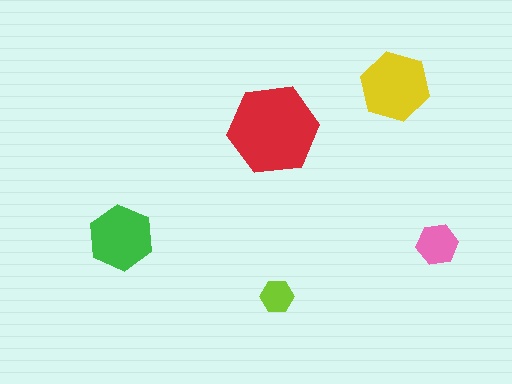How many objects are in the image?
There are 5 objects in the image.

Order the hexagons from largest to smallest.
the red one, the yellow one, the green one, the pink one, the lime one.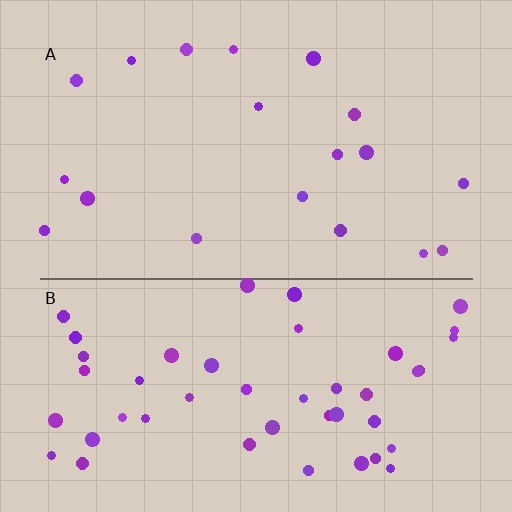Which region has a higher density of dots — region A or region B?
B (the bottom).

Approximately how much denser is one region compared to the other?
Approximately 2.6× — region B over region A.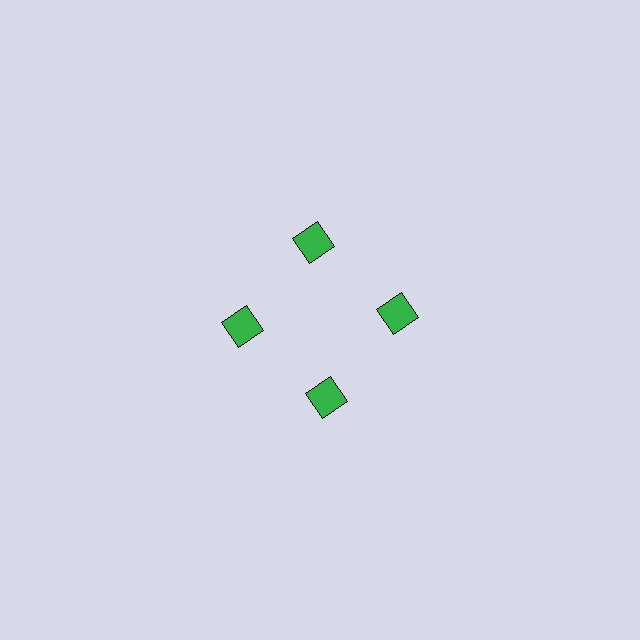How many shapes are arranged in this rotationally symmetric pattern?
There are 4 shapes, arranged in 4 groups of 1.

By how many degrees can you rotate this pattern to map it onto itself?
The pattern maps onto itself every 90 degrees of rotation.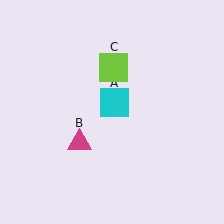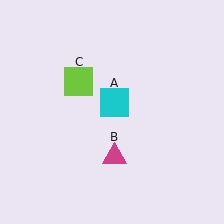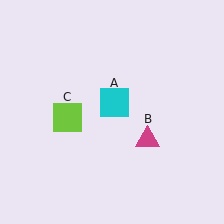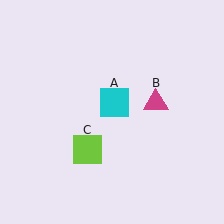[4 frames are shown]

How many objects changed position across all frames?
2 objects changed position: magenta triangle (object B), lime square (object C).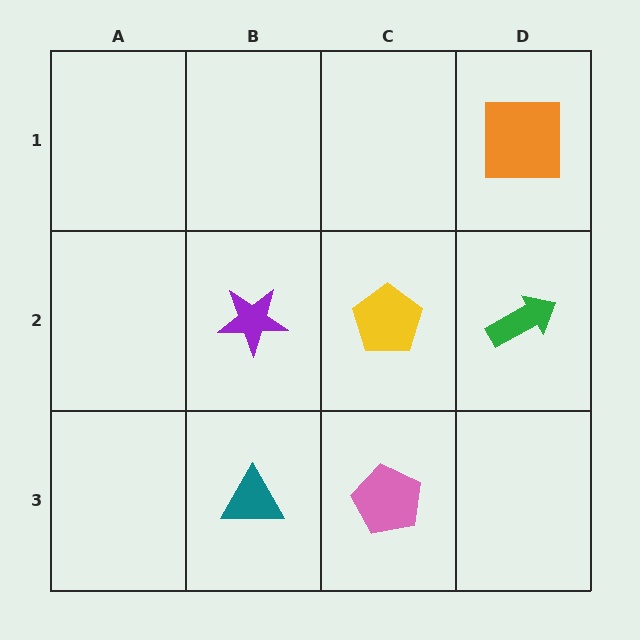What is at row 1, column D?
An orange square.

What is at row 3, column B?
A teal triangle.